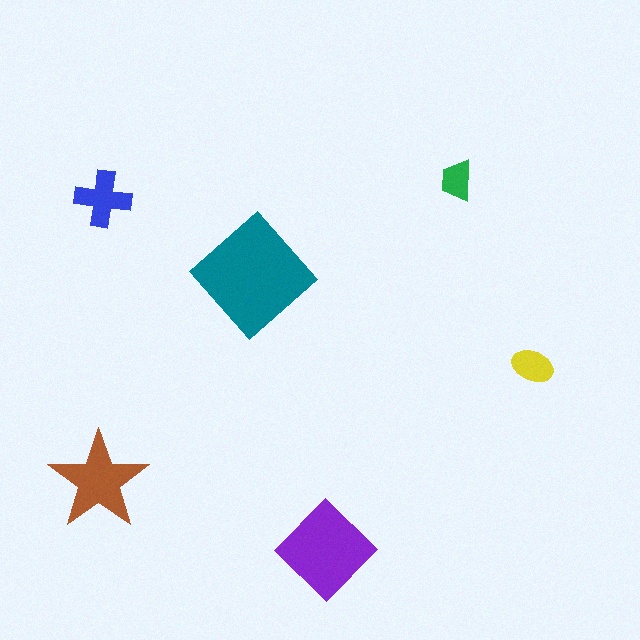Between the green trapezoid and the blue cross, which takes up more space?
The blue cross.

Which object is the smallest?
The green trapezoid.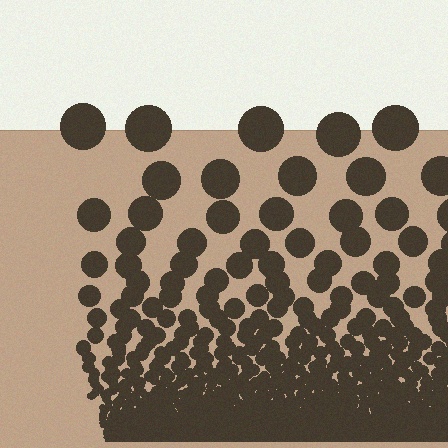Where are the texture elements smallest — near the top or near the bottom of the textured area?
Near the bottom.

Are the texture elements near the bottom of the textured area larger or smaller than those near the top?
Smaller. The gradient is inverted — elements near the bottom are smaller and denser.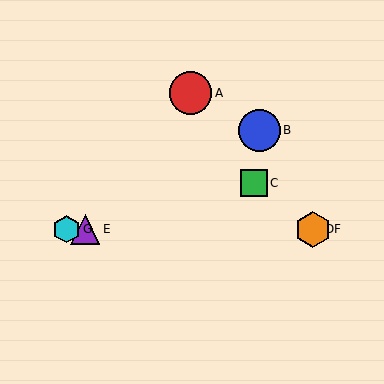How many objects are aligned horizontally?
4 objects (D, E, F, G) are aligned horizontally.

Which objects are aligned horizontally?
Objects D, E, F, G are aligned horizontally.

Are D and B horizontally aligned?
No, D is at y≈229 and B is at y≈130.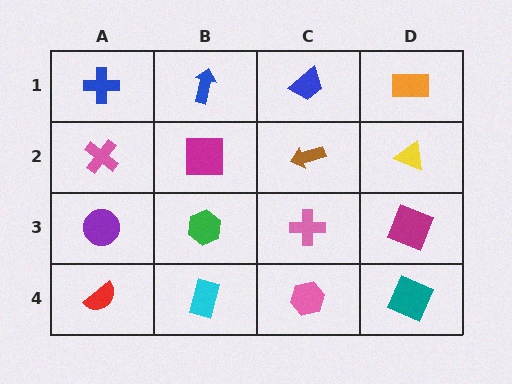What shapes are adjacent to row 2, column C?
A blue trapezoid (row 1, column C), a pink cross (row 3, column C), a magenta square (row 2, column B), a yellow triangle (row 2, column D).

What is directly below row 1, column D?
A yellow triangle.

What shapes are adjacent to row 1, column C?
A brown arrow (row 2, column C), a blue arrow (row 1, column B), an orange rectangle (row 1, column D).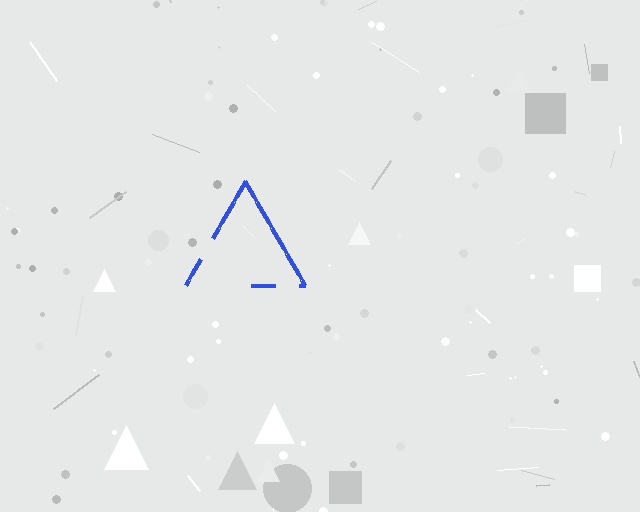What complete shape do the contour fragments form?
The contour fragments form a triangle.